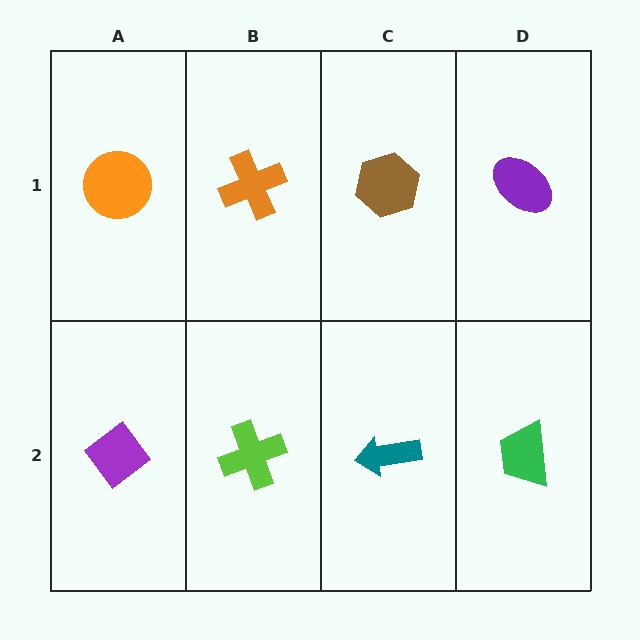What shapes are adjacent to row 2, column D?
A purple ellipse (row 1, column D), a teal arrow (row 2, column C).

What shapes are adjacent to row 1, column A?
A purple diamond (row 2, column A), an orange cross (row 1, column B).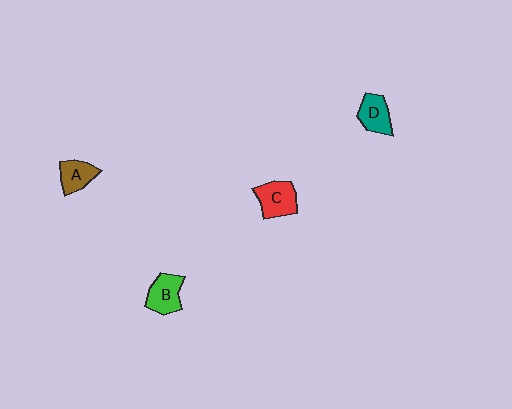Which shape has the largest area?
Shape C (red).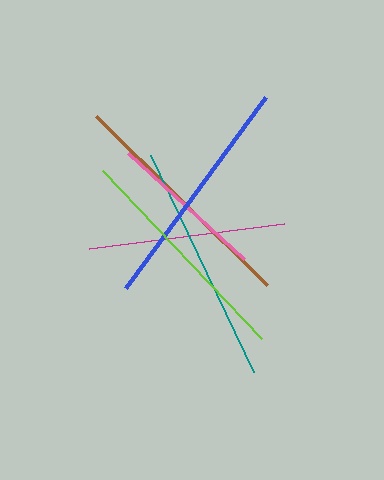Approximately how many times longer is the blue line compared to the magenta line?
The blue line is approximately 1.2 times the length of the magenta line.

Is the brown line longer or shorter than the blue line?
The brown line is longer than the blue line.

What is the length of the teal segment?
The teal segment is approximately 240 pixels long.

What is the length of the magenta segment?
The magenta segment is approximately 197 pixels long.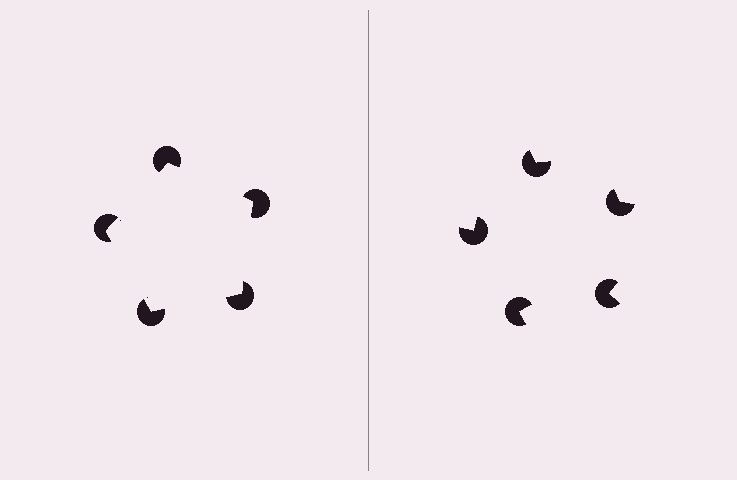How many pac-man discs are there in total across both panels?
10 — 5 on each side.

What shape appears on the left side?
An illusory pentagon.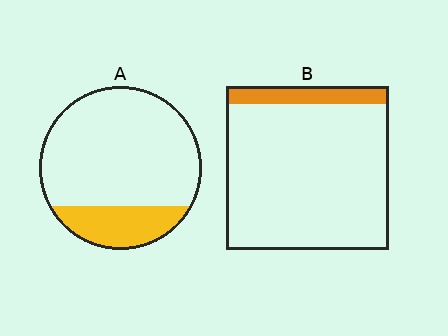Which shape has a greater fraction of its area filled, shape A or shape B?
Shape A.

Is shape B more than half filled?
No.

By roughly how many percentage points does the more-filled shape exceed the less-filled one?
By roughly 10 percentage points (A over B).